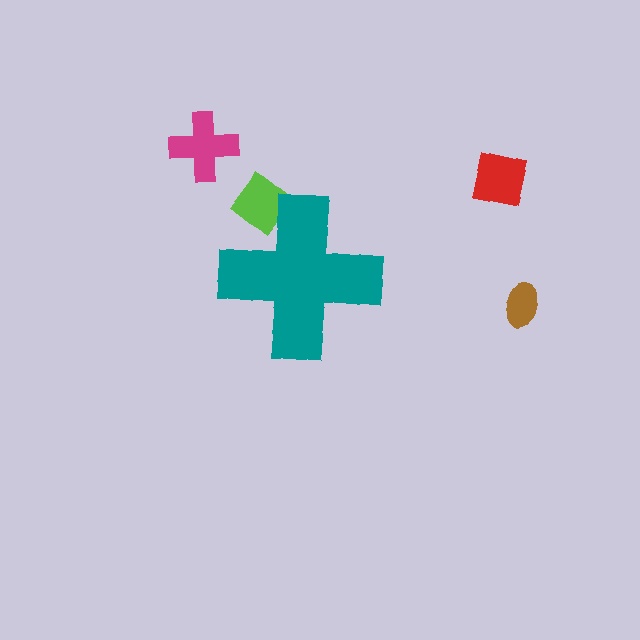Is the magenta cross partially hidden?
No, the magenta cross is fully visible.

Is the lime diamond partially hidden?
Yes, the lime diamond is partially hidden behind the teal cross.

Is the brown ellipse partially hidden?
No, the brown ellipse is fully visible.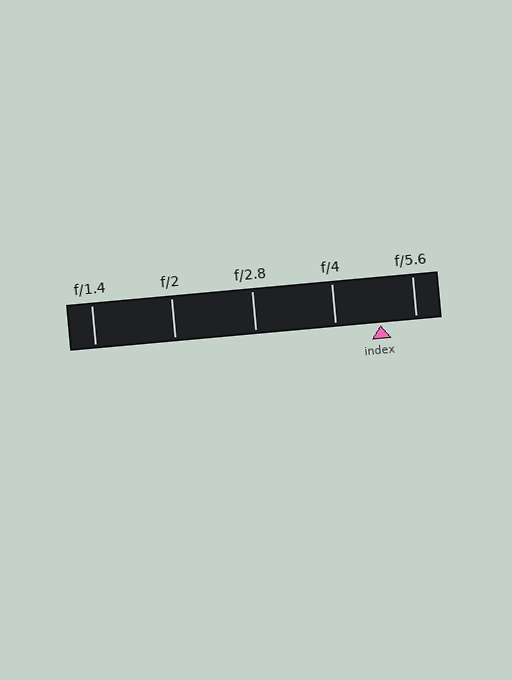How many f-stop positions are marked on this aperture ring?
There are 5 f-stop positions marked.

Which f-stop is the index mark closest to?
The index mark is closest to f/5.6.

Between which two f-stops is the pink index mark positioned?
The index mark is between f/4 and f/5.6.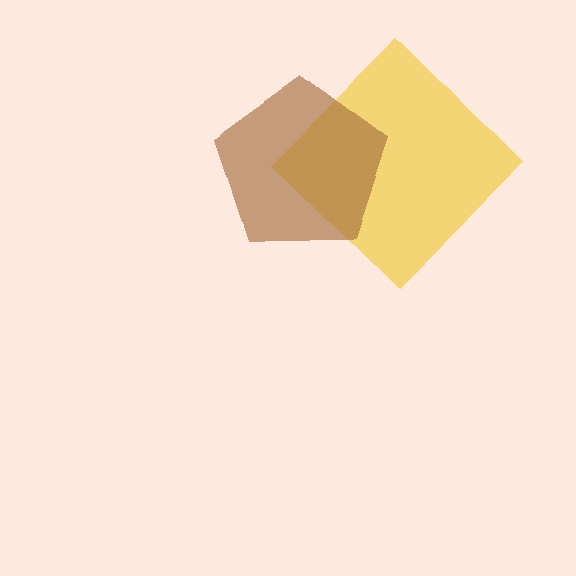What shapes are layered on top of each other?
The layered shapes are: a yellow diamond, a brown pentagon.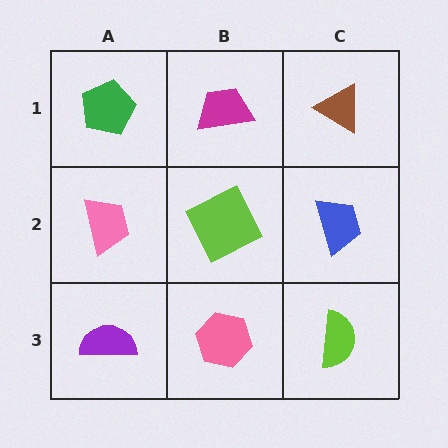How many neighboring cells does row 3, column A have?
2.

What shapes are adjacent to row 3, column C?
A blue trapezoid (row 2, column C), a pink hexagon (row 3, column B).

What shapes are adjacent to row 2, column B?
A magenta trapezoid (row 1, column B), a pink hexagon (row 3, column B), a pink trapezoid (row 2, column A), a blue trapezoid (row 2, column C).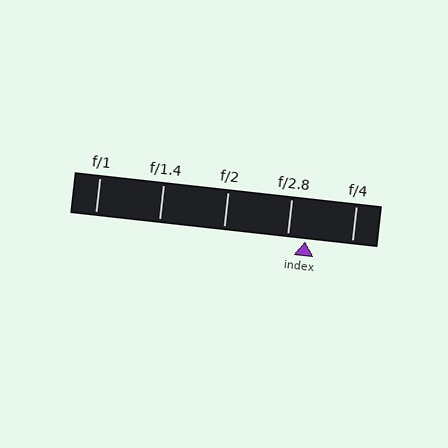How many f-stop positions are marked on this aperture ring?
There are 5 f-stop positions marked.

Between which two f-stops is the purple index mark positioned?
The index mark is between f/2.8 and f/4.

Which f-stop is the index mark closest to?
The index mark is closest to f/2.8.